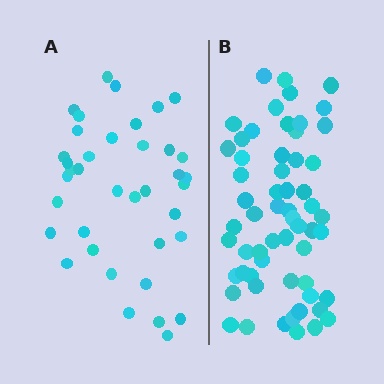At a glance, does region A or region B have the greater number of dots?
Region B (the right region) has more dots.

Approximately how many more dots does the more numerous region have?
Region B has approximately 20 more dots than region A.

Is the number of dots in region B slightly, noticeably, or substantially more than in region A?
Region B has substantially more. The ratio is roughly 1.6 to 1.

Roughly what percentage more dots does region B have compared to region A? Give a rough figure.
About 55% more.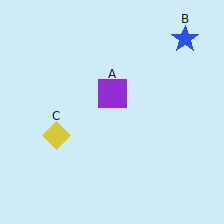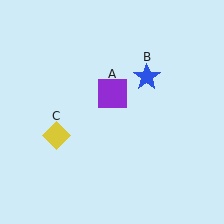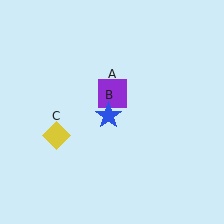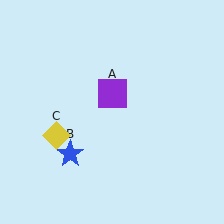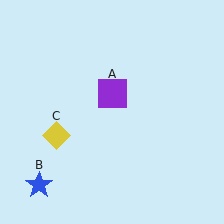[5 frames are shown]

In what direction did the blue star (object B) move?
The blue star (object B) moved down and to the left.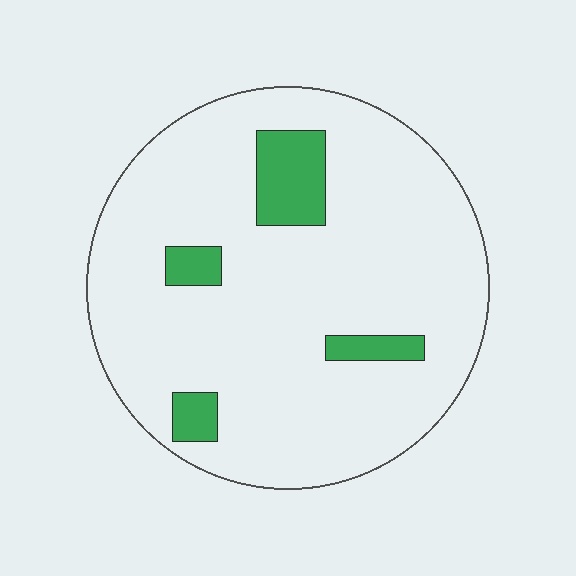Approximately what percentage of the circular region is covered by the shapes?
Approximately 10%.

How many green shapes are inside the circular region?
4.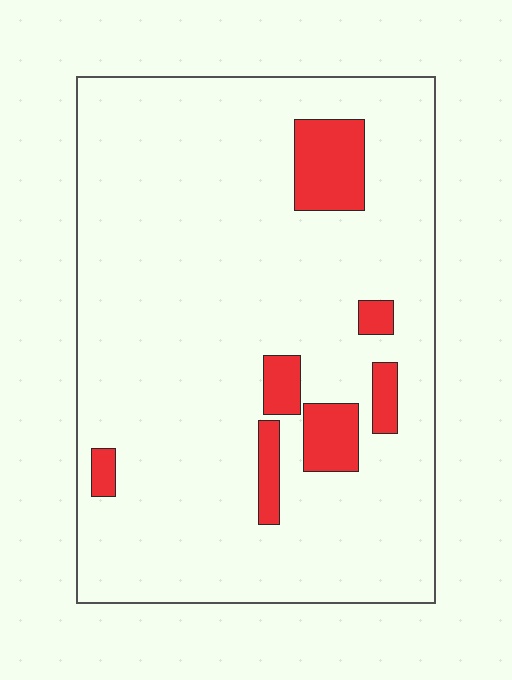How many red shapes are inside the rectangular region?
7.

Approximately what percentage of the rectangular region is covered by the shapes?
Approximately 10%.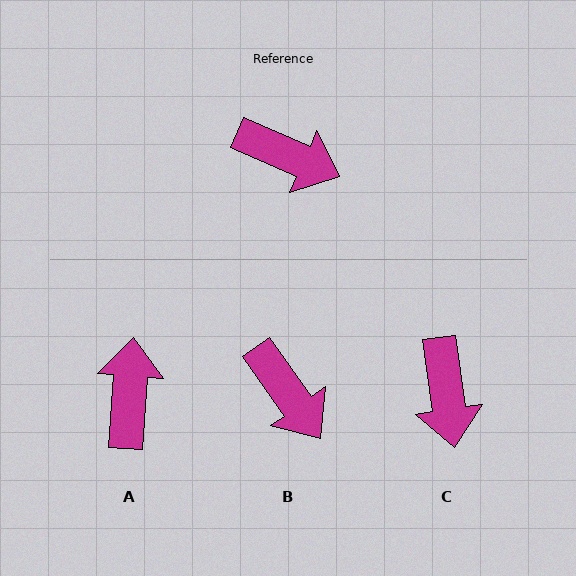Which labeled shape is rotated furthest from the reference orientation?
A, about 110 degrees away.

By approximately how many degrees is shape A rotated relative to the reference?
Approximately 110 degrees counter-clockwise.